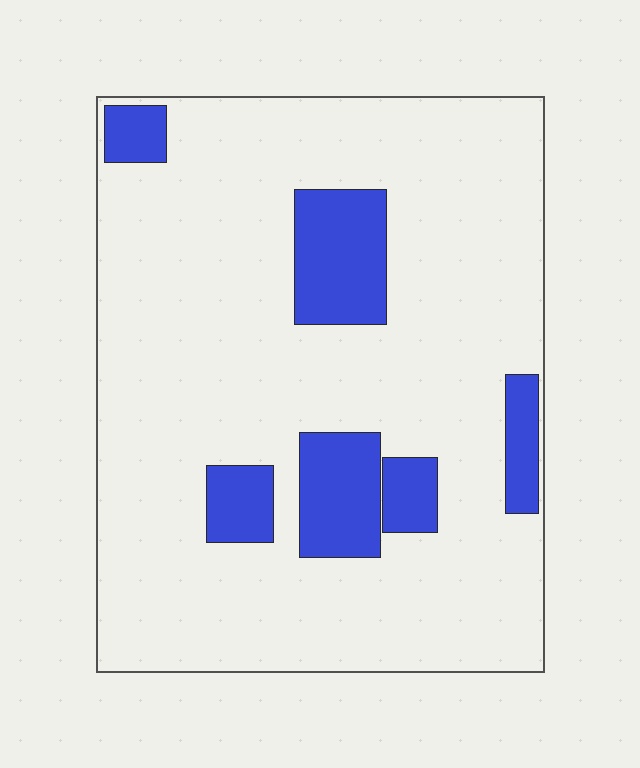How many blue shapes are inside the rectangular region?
6.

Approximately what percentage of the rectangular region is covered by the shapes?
Approximately 15%.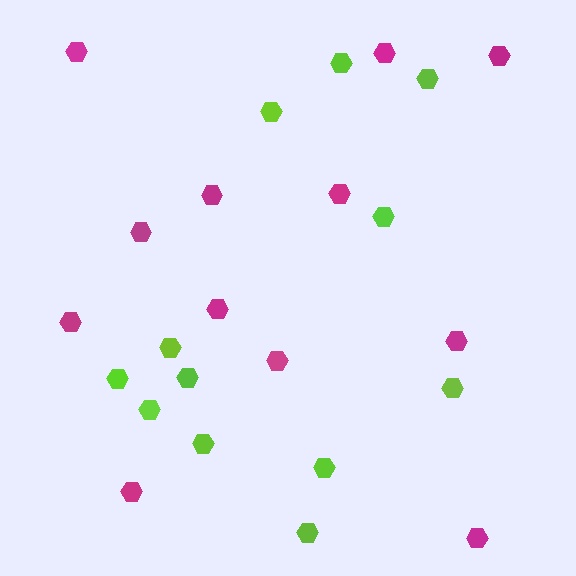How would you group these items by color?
There are 2 groups: one group of lime hexagons (12) and one group of magenta hexagons (12).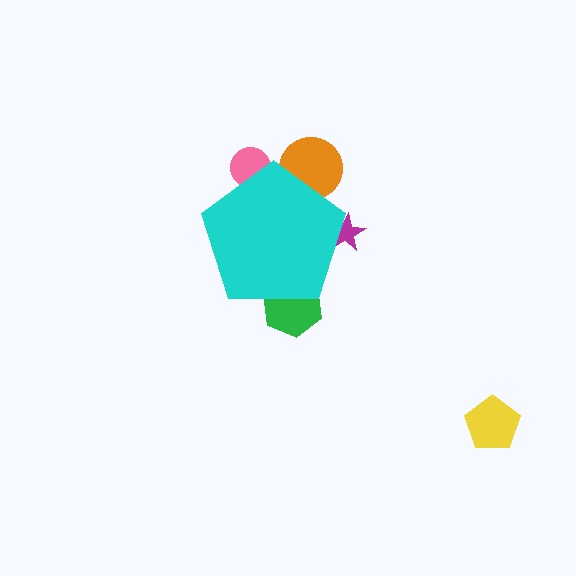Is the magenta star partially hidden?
Yes, the magenta star is partially hidden behind the cyan pentagon.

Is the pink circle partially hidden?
Yes, the pink circle is partially hidden behind the cyan pentagon.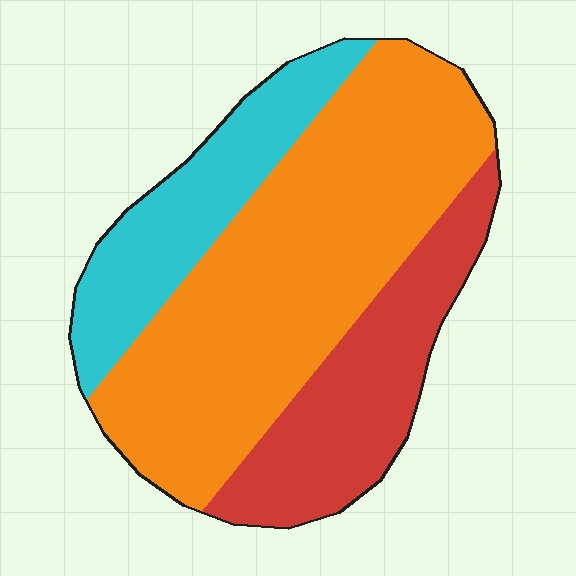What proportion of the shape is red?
Red covers 25% of the shape.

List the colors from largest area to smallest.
From largest to smallest: orange, red, cyan.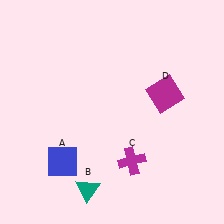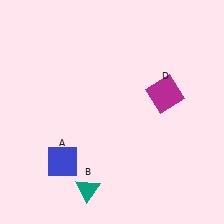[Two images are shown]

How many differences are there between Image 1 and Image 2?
There is 1 difference between the two images.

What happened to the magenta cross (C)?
The magenta cross (C) was removed in Image 2. It was in the bottom-right area of Image 1.